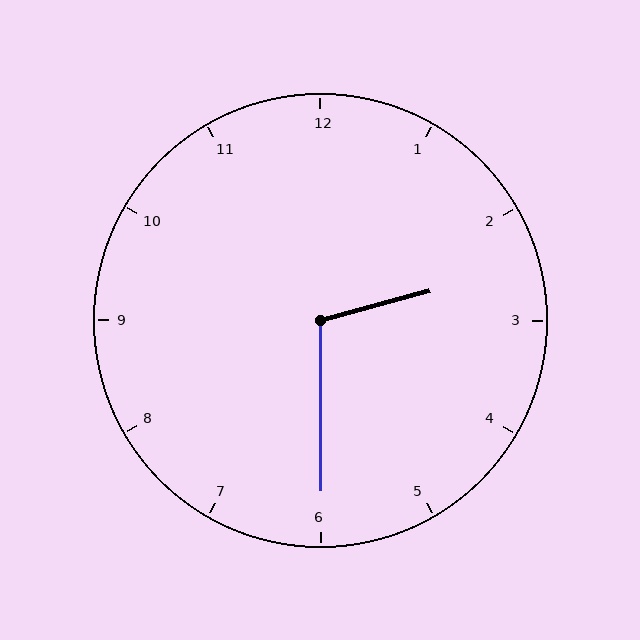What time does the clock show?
2:30.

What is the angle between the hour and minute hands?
Approximately 105 degrees.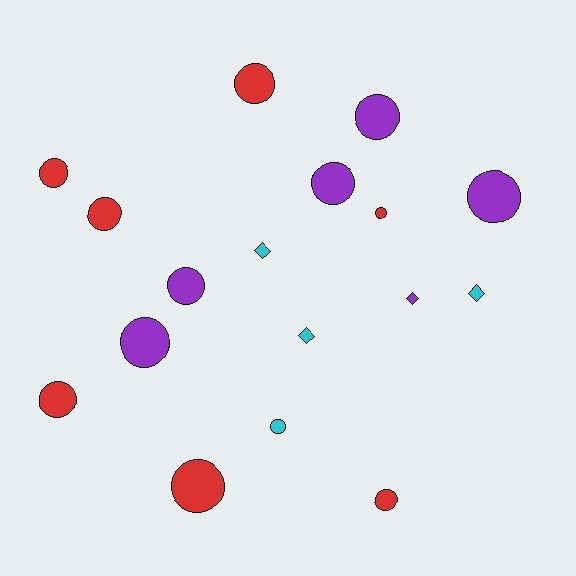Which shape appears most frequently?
Circle, with 13 objects.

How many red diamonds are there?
There are no red diamonds.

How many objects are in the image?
There are 17 objects.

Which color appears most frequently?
Red, with 7 objects.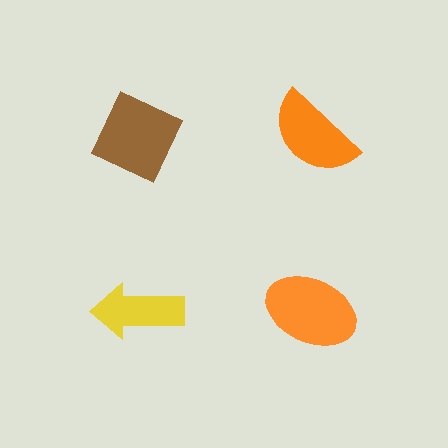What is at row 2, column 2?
An orange ellipse.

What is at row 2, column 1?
A yellow arrow.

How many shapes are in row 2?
2 shapes.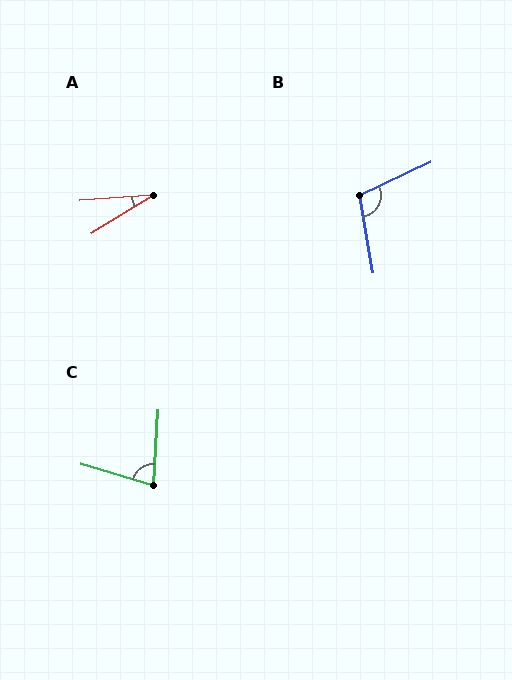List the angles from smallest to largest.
A (27°), C (77°), B (106°).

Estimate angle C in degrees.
Approximately 77 degrees.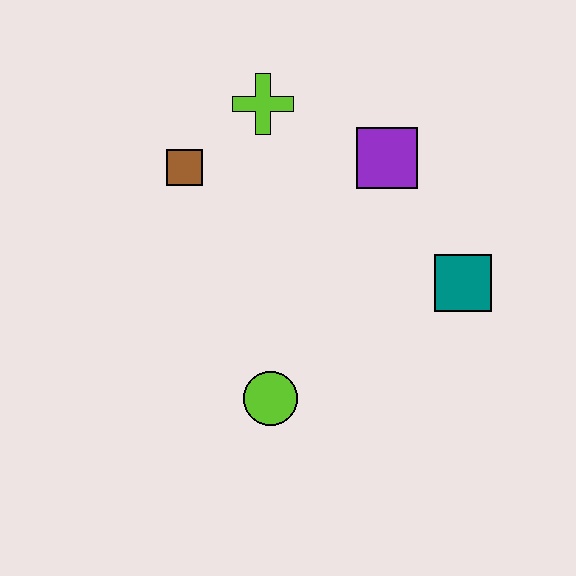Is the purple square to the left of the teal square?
Yes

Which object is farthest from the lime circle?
The lime cross is farthest from the lime circle.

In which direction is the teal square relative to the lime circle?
The teal square is to the right of the lime circle.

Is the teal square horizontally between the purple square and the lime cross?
No